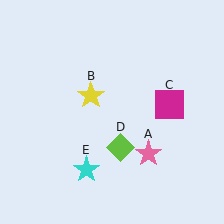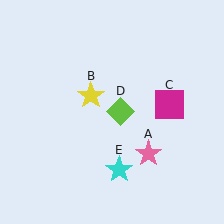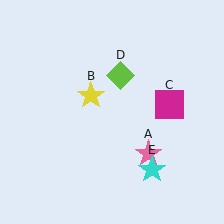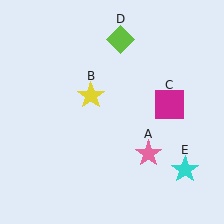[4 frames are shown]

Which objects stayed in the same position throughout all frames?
Pink star (object A) and yellow star (object B) and magenta square (object C) remained stationary.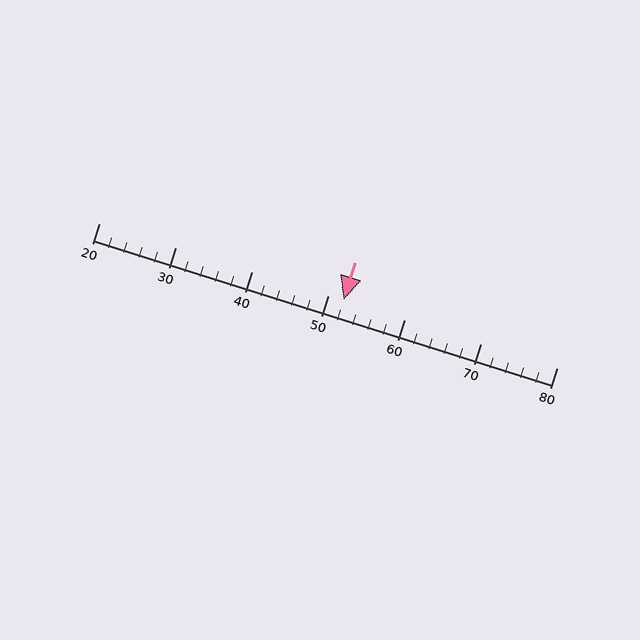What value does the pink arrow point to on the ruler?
The pink arrow points to approximately 52.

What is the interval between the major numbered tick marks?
The major tick marks are spaced 10 units apart.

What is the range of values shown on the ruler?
The ruler shows values from 20 to 80.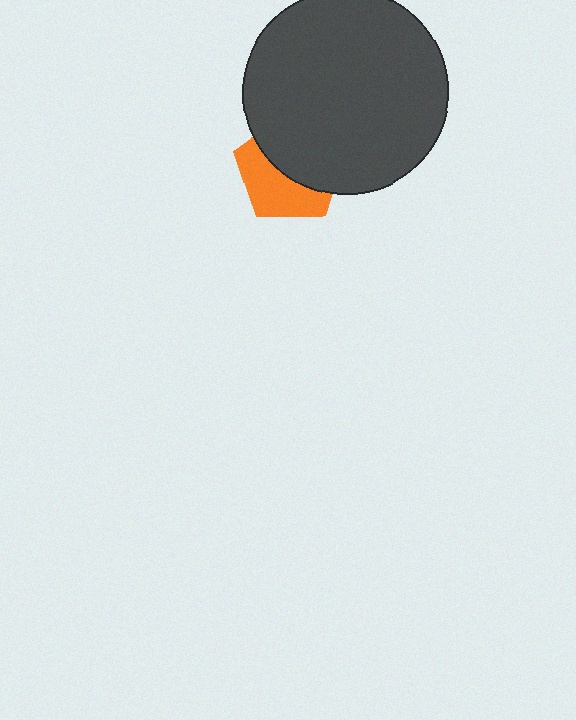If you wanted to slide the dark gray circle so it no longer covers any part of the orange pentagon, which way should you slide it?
Slide it up — that is the most direct way to separate the two shapes.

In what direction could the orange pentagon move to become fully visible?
The orange pentagon could move down. That would shift it out from behind the dark gray circle entirely.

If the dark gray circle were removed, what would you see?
You would see the complete orange pentagon.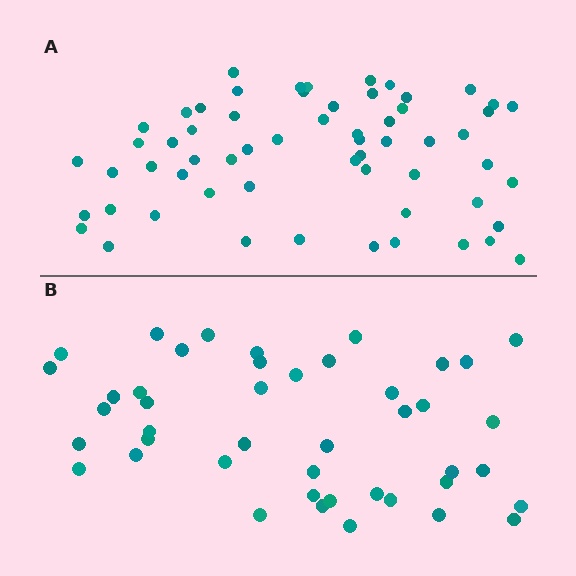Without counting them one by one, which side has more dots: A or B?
Region A (the top region) has more dots.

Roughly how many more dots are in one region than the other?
Region A has approximately 15 more dots than region B.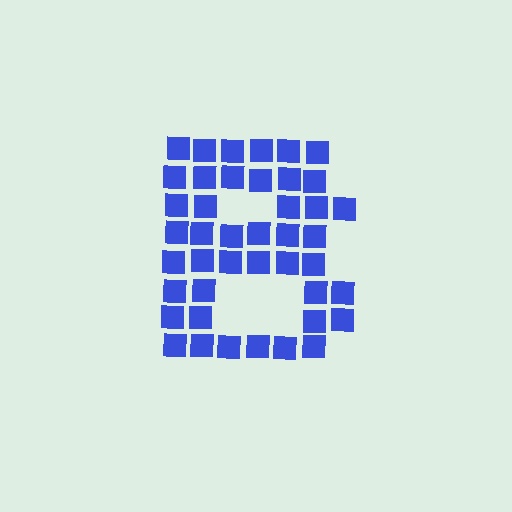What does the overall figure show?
The overall figure shows the letter B.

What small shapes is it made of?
It is made of small squares.